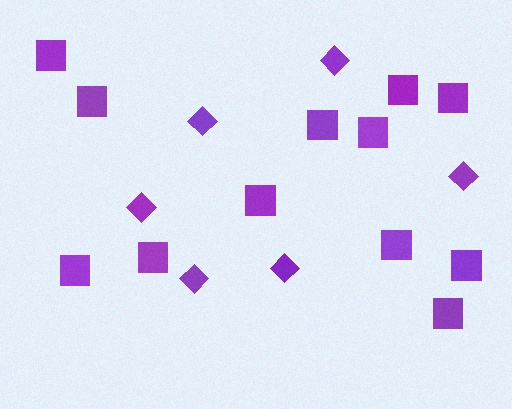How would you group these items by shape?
There are 2 groups: one group of diamonds (6) and one group of squares (12).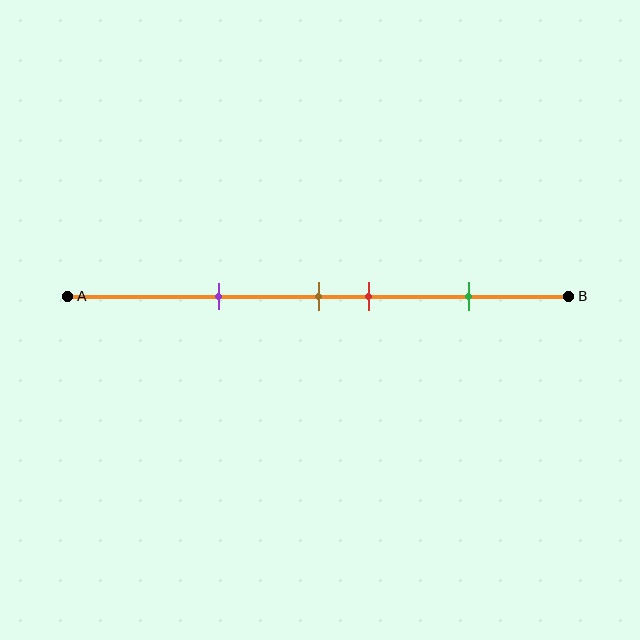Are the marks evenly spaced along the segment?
No, the marks are not evenly spaced.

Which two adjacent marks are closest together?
The brown and red marks are the closest adjacent pair.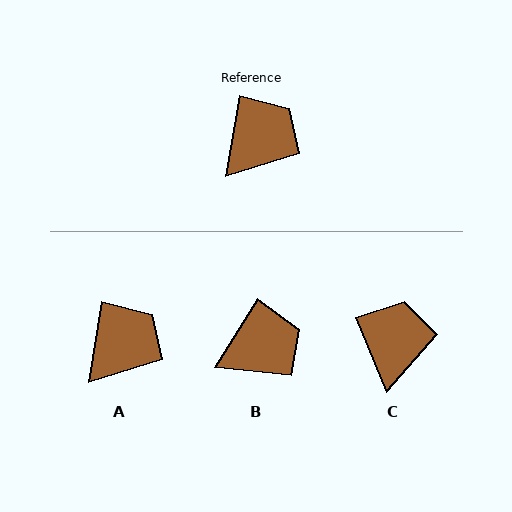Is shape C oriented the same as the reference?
No, it is off by about 32 degrees.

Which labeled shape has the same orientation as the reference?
A.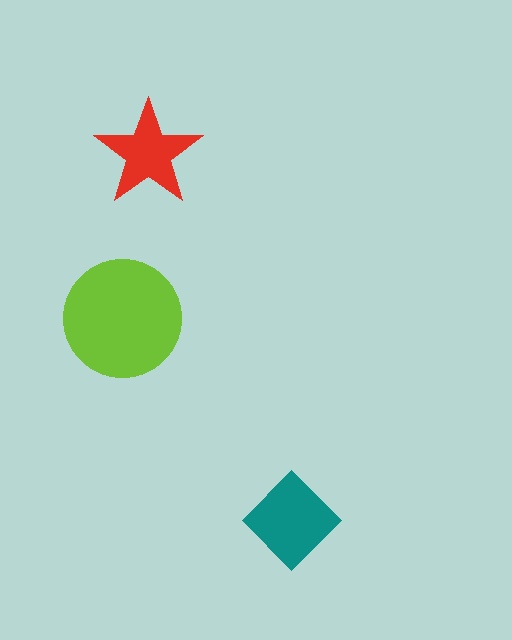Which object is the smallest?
The red star.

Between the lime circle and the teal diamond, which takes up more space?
The lime circle.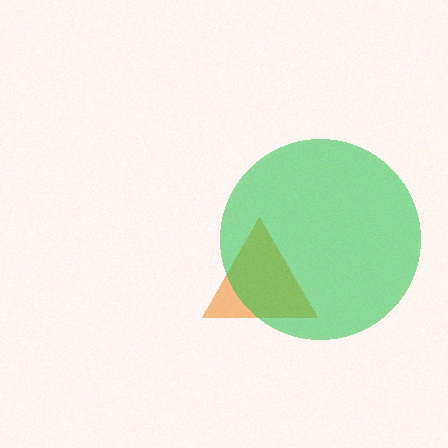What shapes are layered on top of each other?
The layered shapes are: an orange triangle, a green circle.